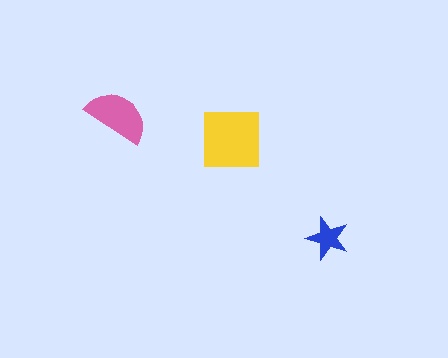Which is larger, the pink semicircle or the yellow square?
The yellow square.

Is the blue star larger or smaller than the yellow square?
Smaller.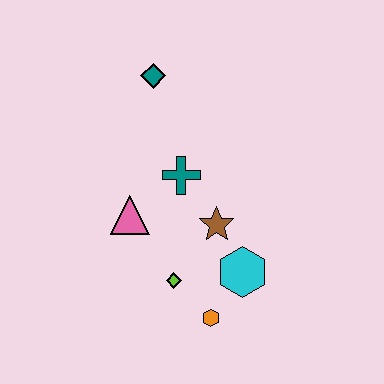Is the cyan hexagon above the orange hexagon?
Yes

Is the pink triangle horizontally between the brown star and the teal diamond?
No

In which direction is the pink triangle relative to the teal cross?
The pink triangle is to the left of the teal cross.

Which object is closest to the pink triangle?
The teal cross is closest to the pink triangle.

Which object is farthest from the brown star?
The teal diamond is farthest from the brown star.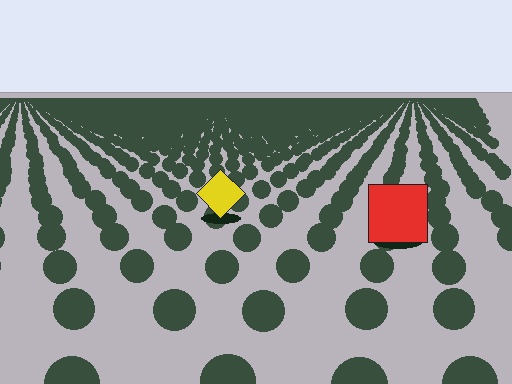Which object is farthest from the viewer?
The yellow diamond is farthest from the viewer. It appears smaller and the ground texture around it is denser.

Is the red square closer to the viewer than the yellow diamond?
Yes. The red square is closer — you can tell from the texture gradient: the ground texture is coarser near it.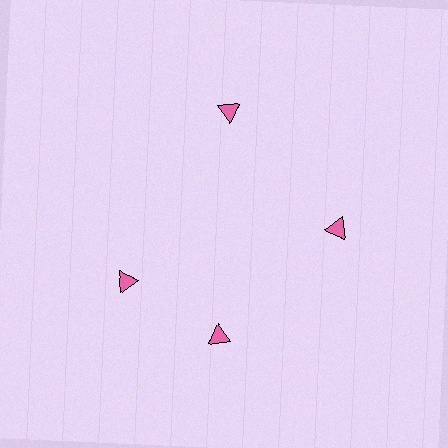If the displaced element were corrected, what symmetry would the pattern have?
It would have 4-fold rotational symmetry — the pattern would map onto itself every 90 degrees.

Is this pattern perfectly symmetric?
No. The 4 pink triangles are arranged in a ring, but one element near the 9 o'clock position is rotated out of alignment along the ring, breaking the 4-fold rotational symmetry.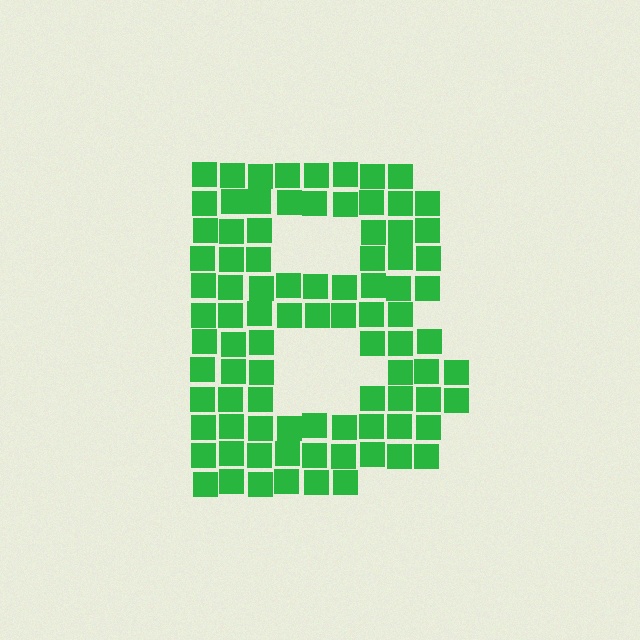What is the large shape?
The large shape is the letter B.